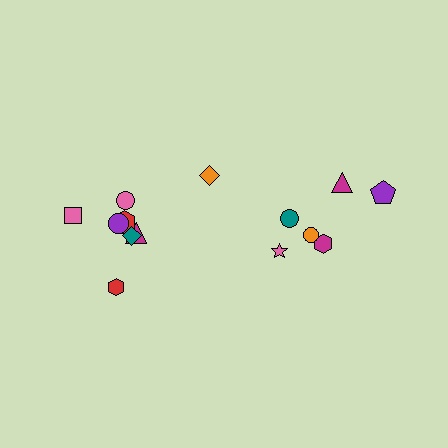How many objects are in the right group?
There are 6 objects.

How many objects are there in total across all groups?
There are 14 objects.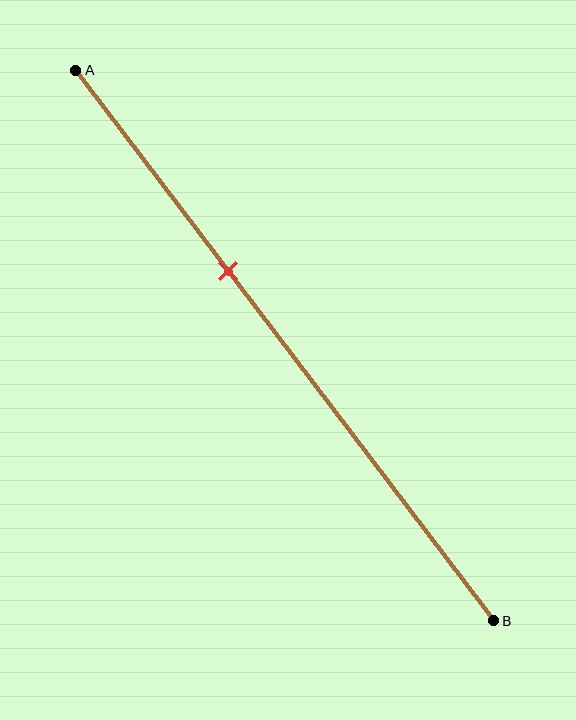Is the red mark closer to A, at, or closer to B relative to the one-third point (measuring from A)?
The red mark is closer to point B than the one-third point of segment AB.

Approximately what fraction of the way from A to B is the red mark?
The red mark is approximately 35% of the way from A to B.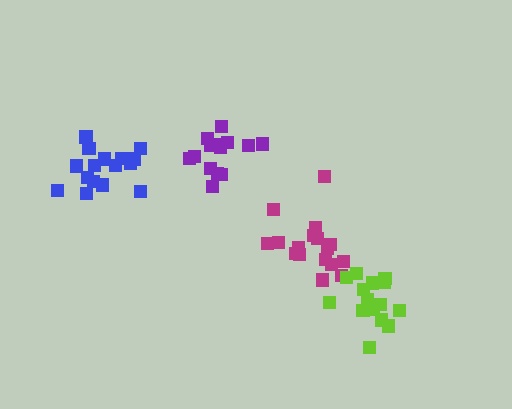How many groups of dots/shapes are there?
There are 4 groups.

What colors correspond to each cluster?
The clusters are colored: purple, blue, magenta, lime.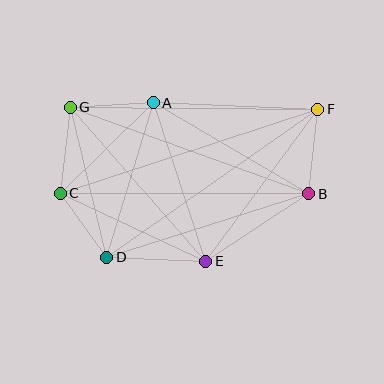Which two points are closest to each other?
Points C and D are closest to each other.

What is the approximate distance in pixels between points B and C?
The distance between B and C is approximately 248 pixels.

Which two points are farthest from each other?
Points C and F are farthest from each other.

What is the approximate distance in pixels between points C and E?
The distance between C and E is approximately 160 pixels.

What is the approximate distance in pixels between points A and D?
The distance between A and D is approximately 161 pixels.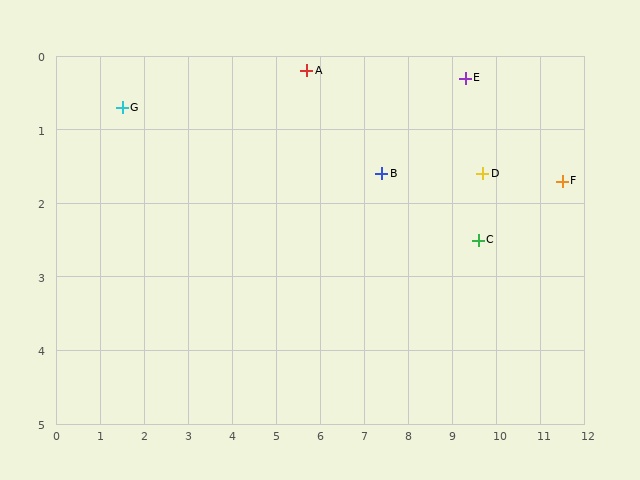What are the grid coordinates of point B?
Point B is at approximately (7.4, 1.6).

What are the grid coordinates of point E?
Point E is at approximately (9.3, 0.3).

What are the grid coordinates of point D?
Point D is at approximately (9.7, 1.6).